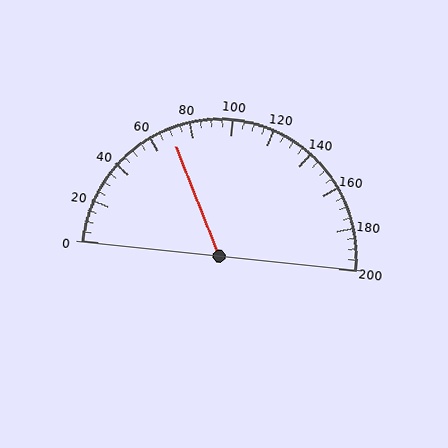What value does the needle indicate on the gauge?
The needle indicates approximately 70.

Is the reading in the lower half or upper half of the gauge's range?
The reading is in the lower half of the range (0 to 200).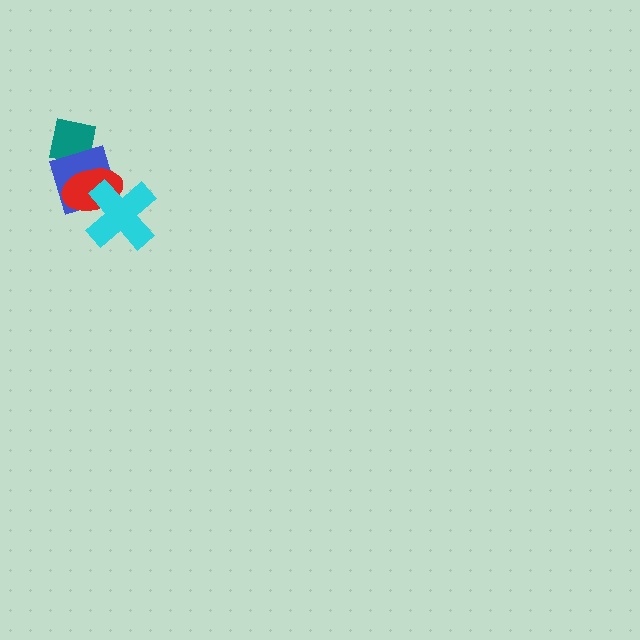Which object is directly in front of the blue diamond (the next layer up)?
The red ellipse is directly in front of the blue diamond.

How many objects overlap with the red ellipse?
3 objects overlap with the red ellipse.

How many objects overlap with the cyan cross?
2 objects overlap with the cyan cross.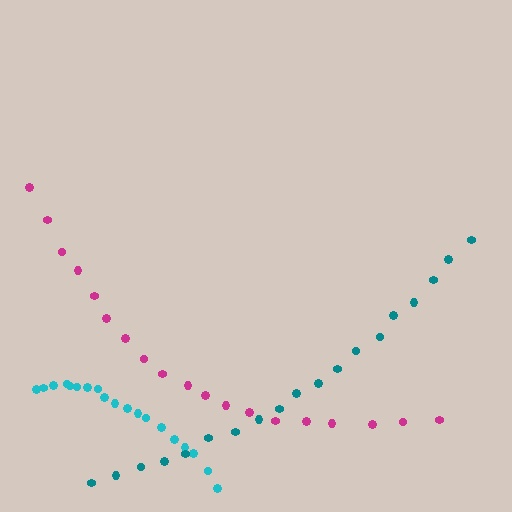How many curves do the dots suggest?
There are 3 distinct paths.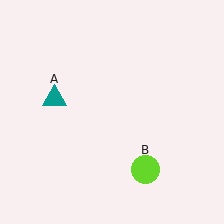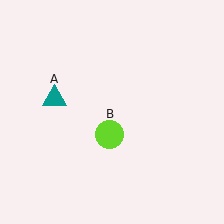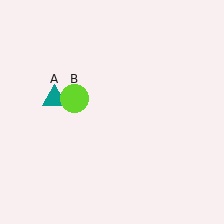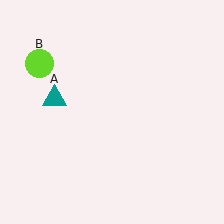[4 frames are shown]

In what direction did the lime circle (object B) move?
The lime circle (object B) moved up and to the left.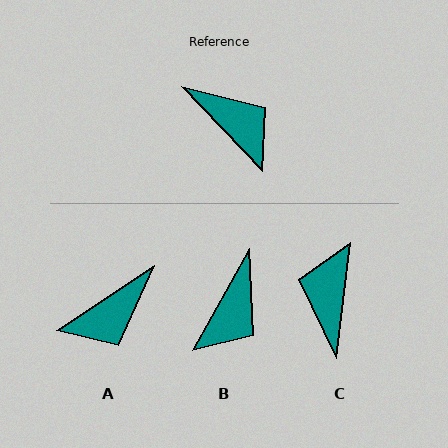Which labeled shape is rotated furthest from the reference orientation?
C, about 129 degrees away.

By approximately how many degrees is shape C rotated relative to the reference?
Approximately 129 degrees counter-clockwise.